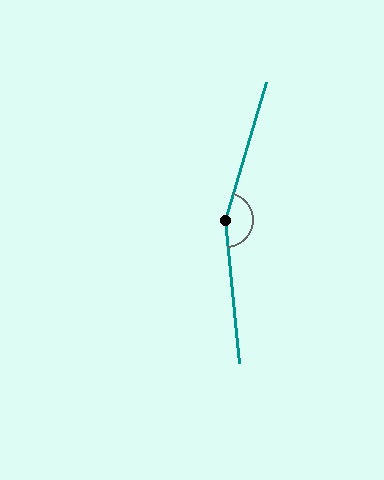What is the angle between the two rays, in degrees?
Approximately 158 degrees.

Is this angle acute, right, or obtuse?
It is obtuse.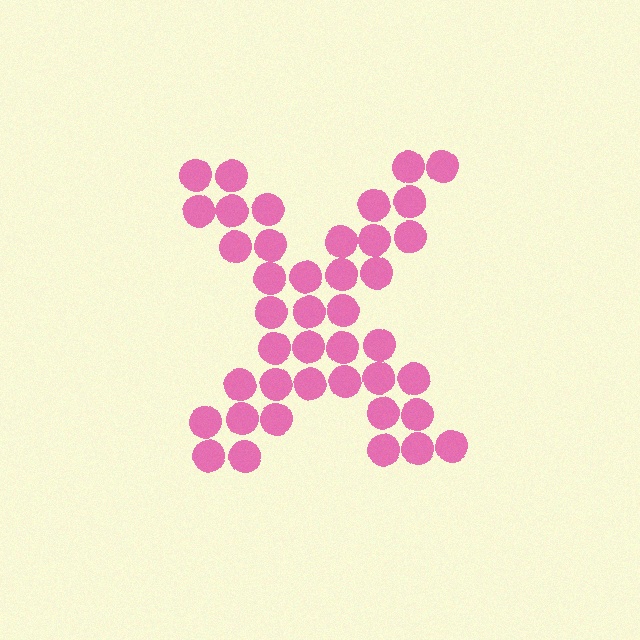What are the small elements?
The small elements are circles.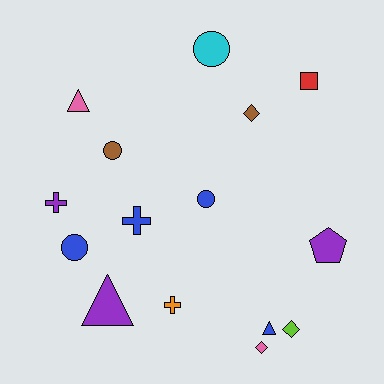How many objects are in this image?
There are 15 objects.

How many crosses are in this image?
There are 3 crosses.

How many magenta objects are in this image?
There are no magenta objects.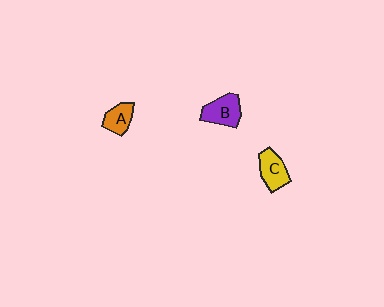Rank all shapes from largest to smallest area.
From largest to smallest: B (purple), C (yellow), A (orange).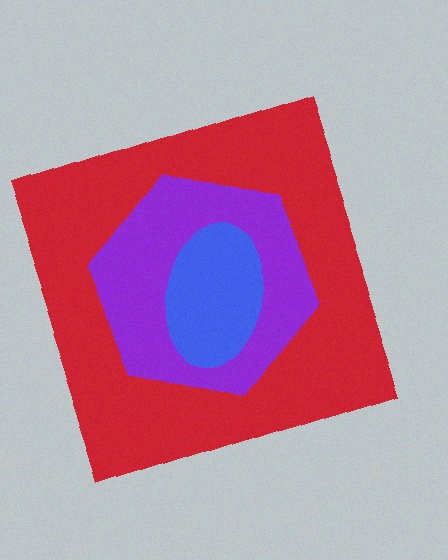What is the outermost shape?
The red square.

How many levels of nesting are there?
3.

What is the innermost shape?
The blue ellipse.